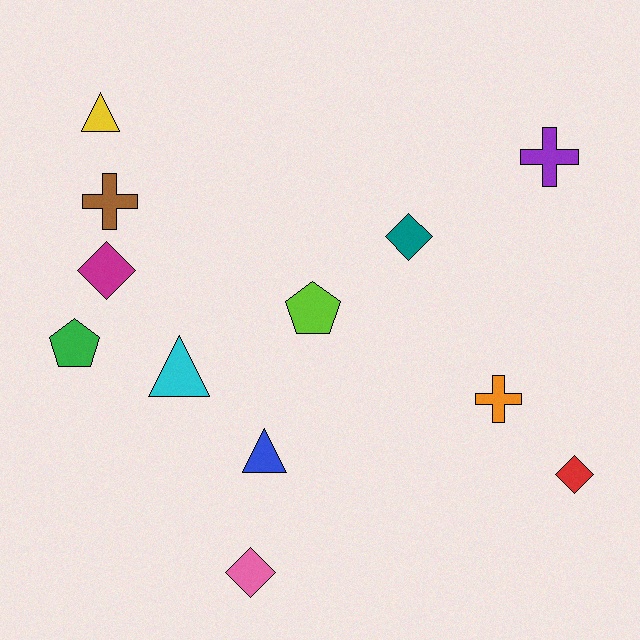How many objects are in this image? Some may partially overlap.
There are 12 objects.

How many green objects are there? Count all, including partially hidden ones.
There is 1 green object.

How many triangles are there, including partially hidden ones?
There are 3 triangles.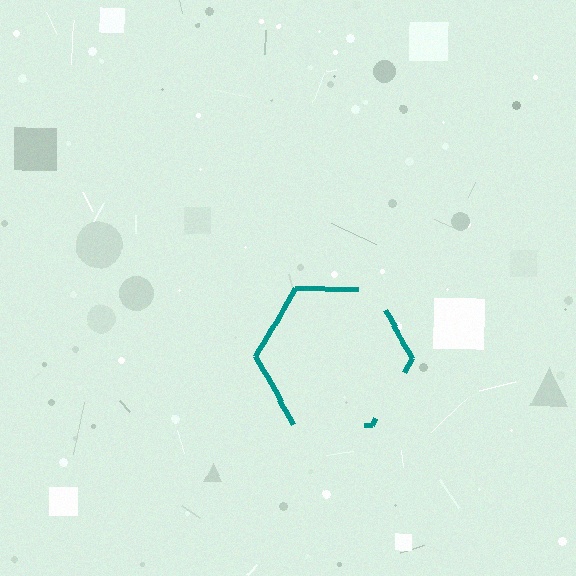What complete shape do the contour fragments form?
The contour fragments form a hexagon.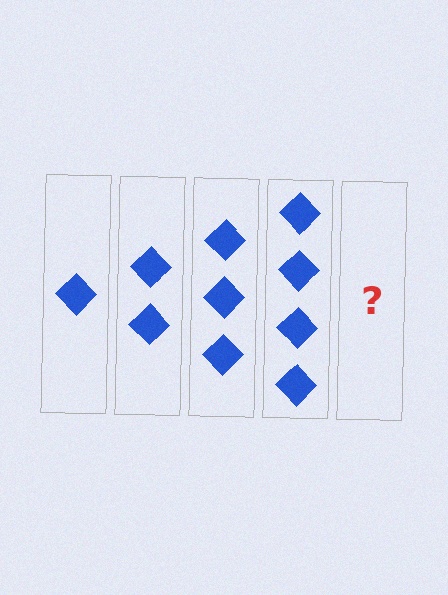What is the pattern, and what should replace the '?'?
The pattern is that each step adds one more diamond. The '?' should be 5 diamonds.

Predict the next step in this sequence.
The next step is 5 diamonds.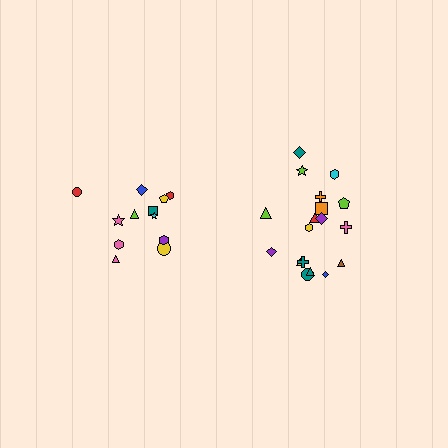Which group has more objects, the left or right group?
The right group.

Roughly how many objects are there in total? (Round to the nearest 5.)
Roughly 30 objects in total.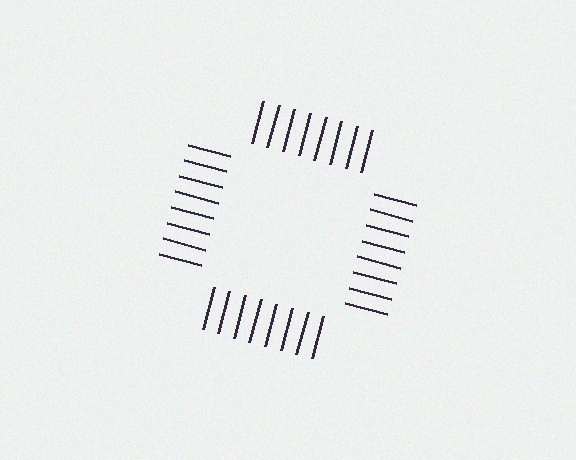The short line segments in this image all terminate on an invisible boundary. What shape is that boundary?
An illusory square — the line segments terminate on its edges but no continuous stroke is drawn.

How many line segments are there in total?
32 — 8 along each of the 4 edges.